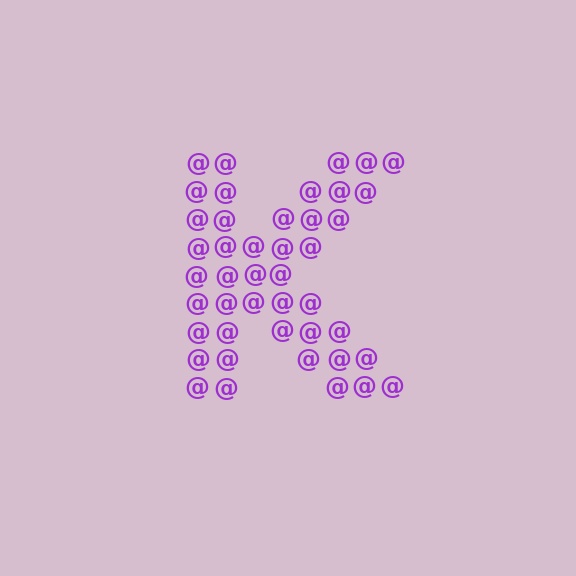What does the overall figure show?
The overall figure shows the letter K.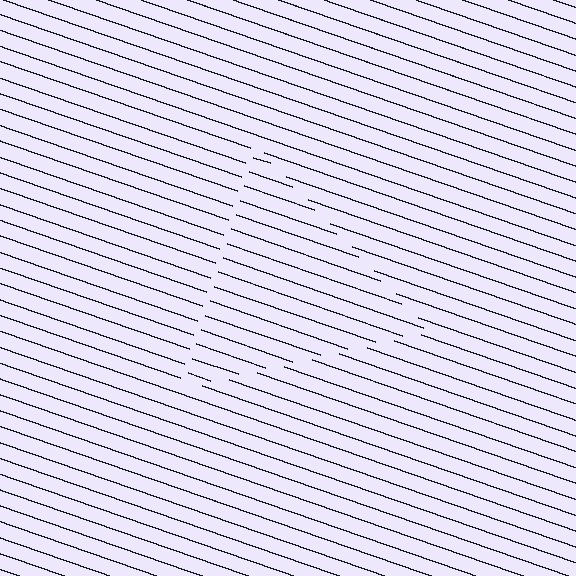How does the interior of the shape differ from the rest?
The interior of the shape contains the same grating, shifted by half a period — the contour is defined by the phase discontinuity where line-ends from the inner and outer gratings abut.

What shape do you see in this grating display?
An illusory triangle. The interior of the shape contains the same grating, shifted by half a period — the contour is defined by the phase discontinuity where line-ends from the inner and outer gratings abut.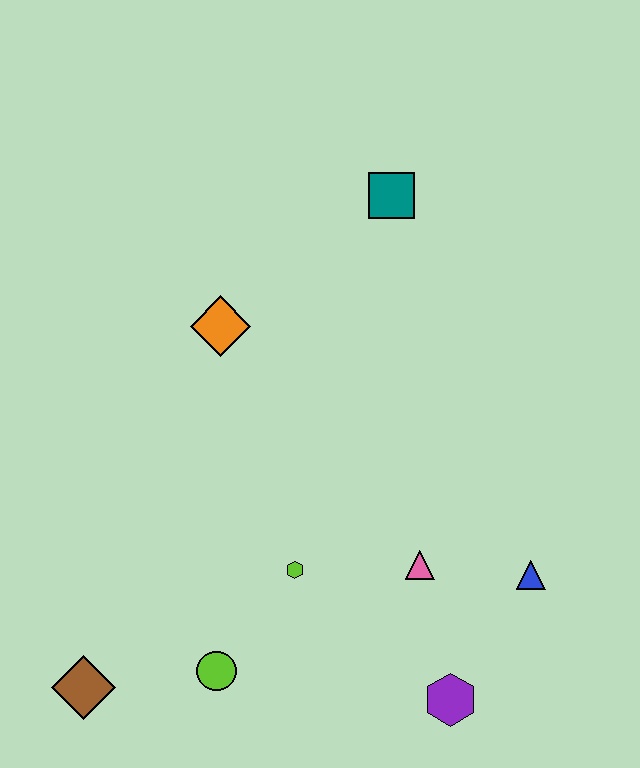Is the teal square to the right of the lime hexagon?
Yes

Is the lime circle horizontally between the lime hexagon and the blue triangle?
No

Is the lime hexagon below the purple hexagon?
No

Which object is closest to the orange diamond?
The teal square is closest to the orange diamond.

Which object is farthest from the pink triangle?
The teal square is farthest from the pink triangle.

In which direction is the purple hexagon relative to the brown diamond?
The purple hexagon is to the right of the brown diamond.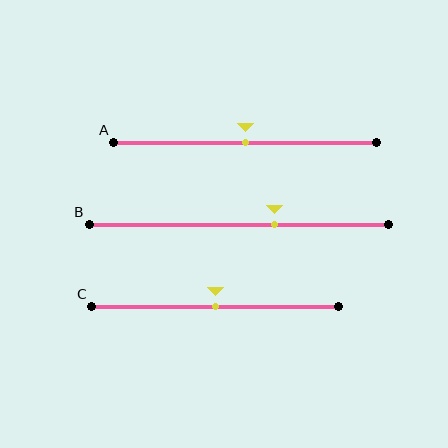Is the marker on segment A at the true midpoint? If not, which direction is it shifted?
Yes, the marker on segment A is at the true midpoint.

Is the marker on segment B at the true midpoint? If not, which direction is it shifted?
No, the marker on segment B is shifted to the right by about 12% of the segment length.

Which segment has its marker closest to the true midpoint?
Segment A has its marker closest to the true midpoint.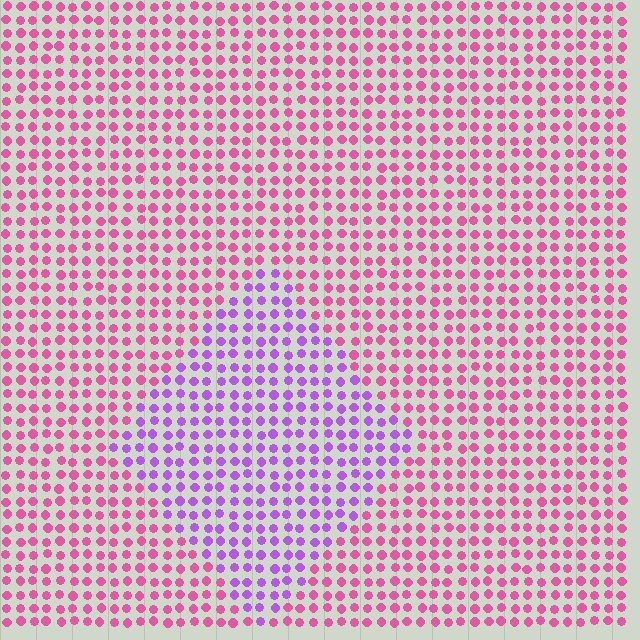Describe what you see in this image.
The image is filled with small pink elements in a uniform arrangement. A diamond-shaped region is visible where the elements are tinted to a slightly different hue, forming a subtle color boundary.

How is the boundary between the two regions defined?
The boundary is defined purely by a slight shift in hue (about 46 degrees). Spacing, size, and orientation are identical on both sides.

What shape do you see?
I see a diamond.